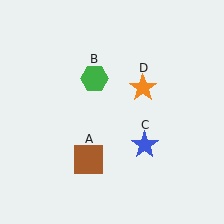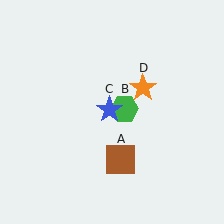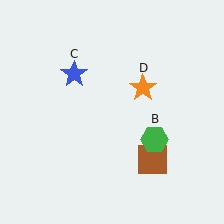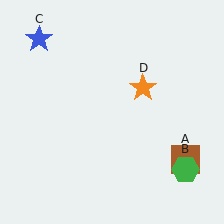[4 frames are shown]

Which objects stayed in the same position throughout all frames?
Orange star (object D) remained stationary.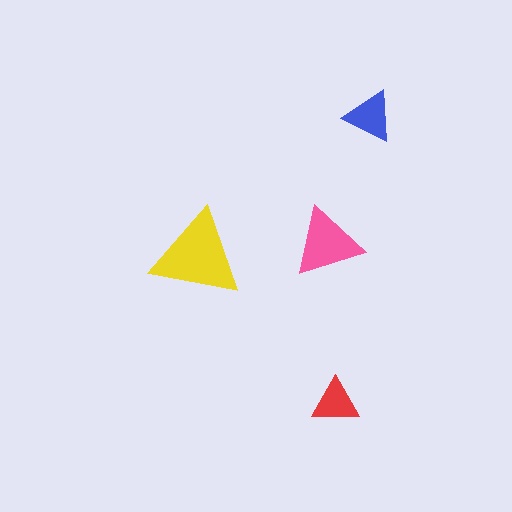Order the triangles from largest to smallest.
the yellow one, the pink one, the blue one, the red one.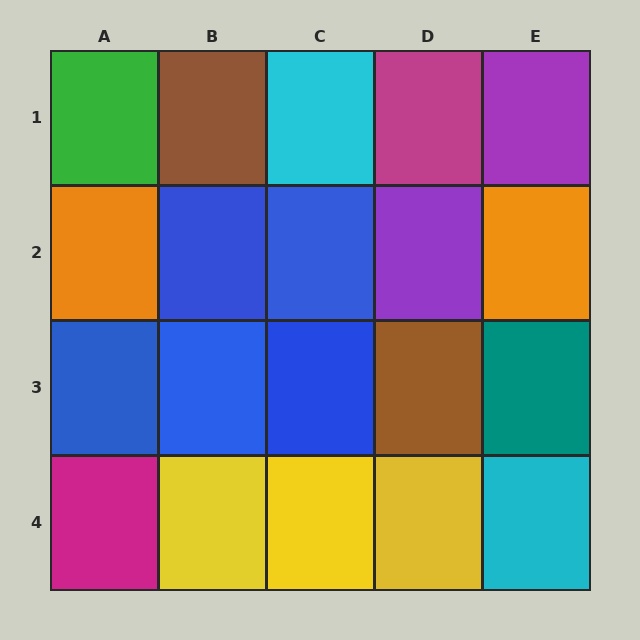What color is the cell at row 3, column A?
Blue.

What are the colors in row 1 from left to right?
Green, brown, cyan, magenta, purple.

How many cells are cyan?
2 cells are cyan.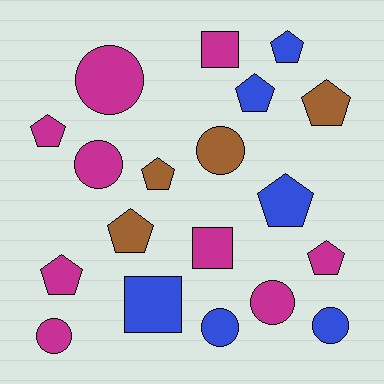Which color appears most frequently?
Magenta, with 9 objects.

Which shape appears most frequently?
Pentagon, with 9 objects.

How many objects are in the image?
There are 19 objects.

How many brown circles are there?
There is 1 brown circle.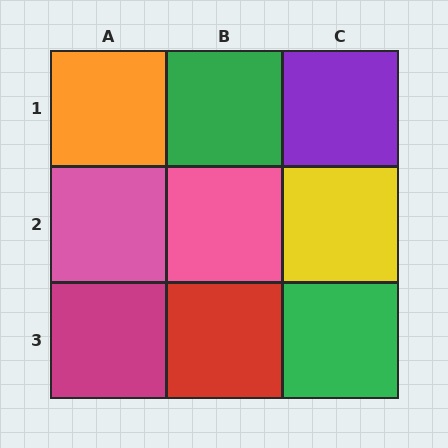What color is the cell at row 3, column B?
Red.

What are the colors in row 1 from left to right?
Orange, green, purple.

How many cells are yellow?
1 cell is yellow.